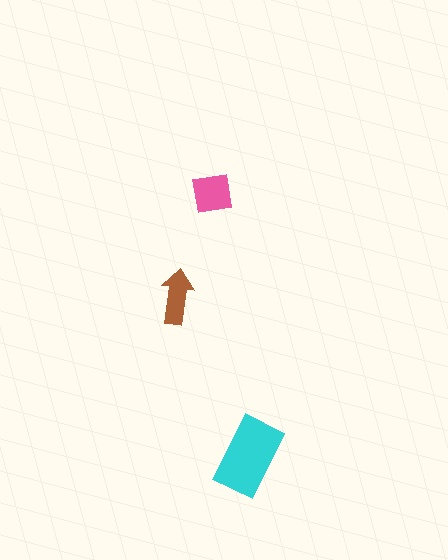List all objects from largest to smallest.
The cyan rectangle, the pink square, the brown arrow.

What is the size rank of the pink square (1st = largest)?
2nd.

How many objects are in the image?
There are 3 objects in the image.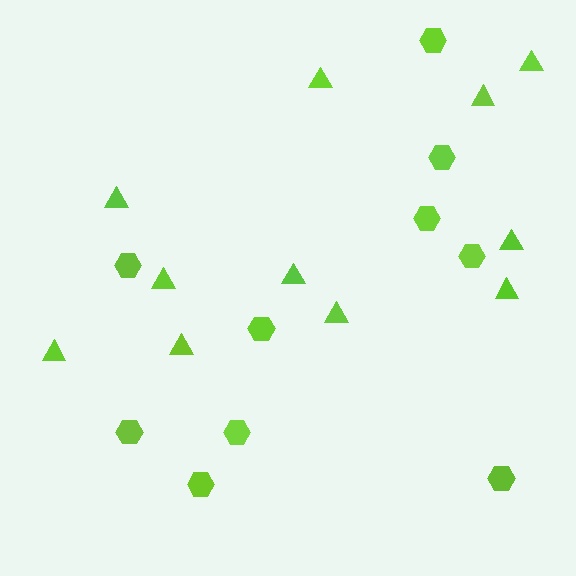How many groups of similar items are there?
There are 2 groups: one group of triangles (11) and one group of hexagons (10).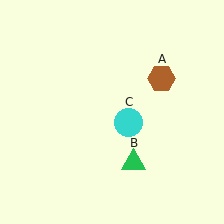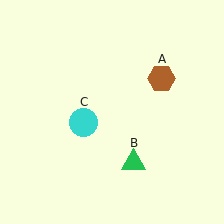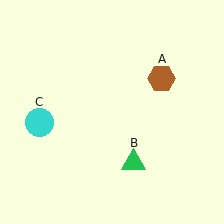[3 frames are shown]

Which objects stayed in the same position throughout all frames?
Brown hexagon (object A) and green triangle (object B) remained stationary.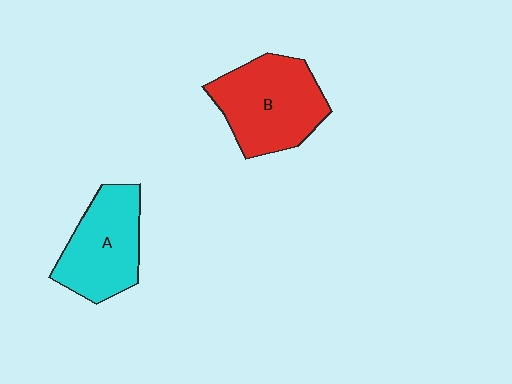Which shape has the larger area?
Shape B (red).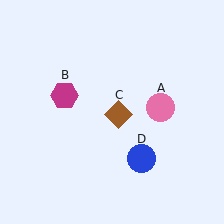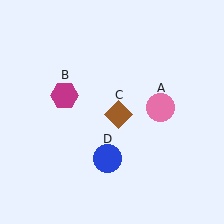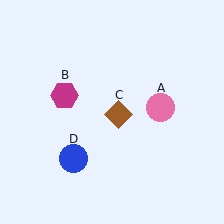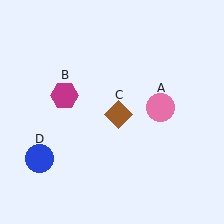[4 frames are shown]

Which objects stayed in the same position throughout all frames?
Pink circle (object A) and magenta hexagon (object B) and brown diamond (object C) remained stationary.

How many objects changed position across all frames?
1 object changed position: blue circle (object D).